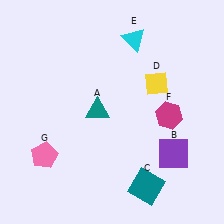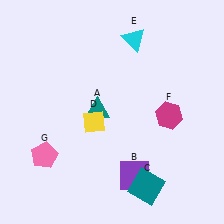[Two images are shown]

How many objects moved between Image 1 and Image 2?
2 objects moved between the two images.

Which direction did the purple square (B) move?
The purple square (B) moved left.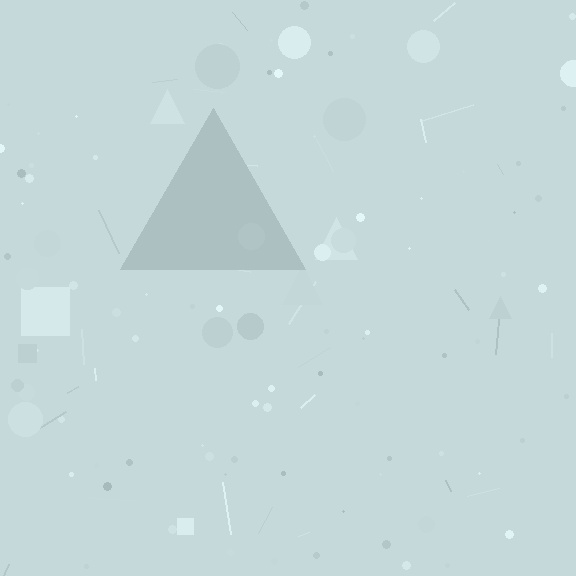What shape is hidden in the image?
A triangle is hidden in the image.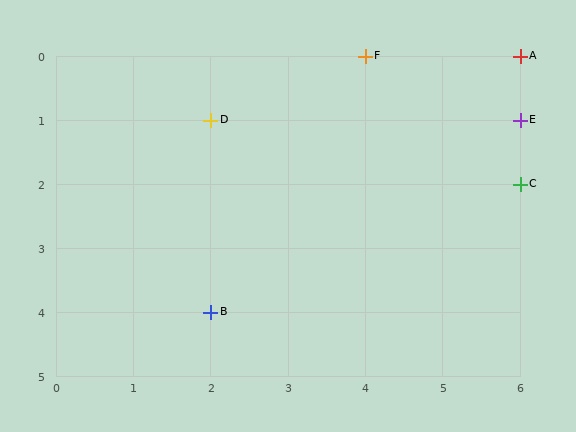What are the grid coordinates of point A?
Point A is at grid coordinates (6, 0).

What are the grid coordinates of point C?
Point C is at grid coordinates (6, 2).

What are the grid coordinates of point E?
Point E is at grid coordinates (6, 1).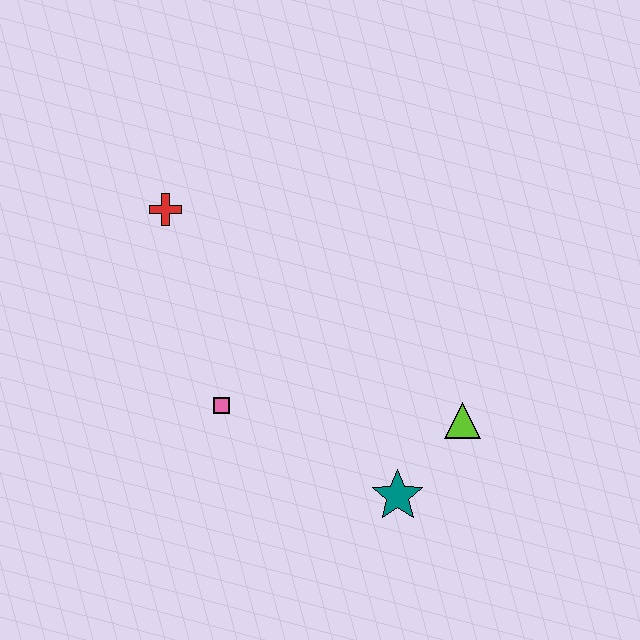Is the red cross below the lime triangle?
No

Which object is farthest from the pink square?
The lime triangle is farthest from the pink square.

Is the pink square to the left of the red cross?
No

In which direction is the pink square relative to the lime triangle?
The pink square is to the left of the lime triangle.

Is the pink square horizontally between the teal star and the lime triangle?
No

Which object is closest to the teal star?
The lime triangle is closest to the teal star.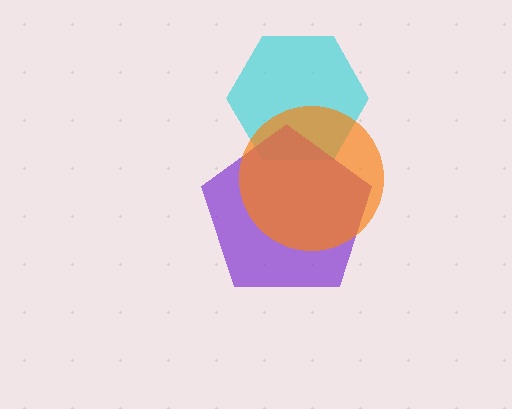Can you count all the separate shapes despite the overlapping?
Yes, there are 3 separate shapes.